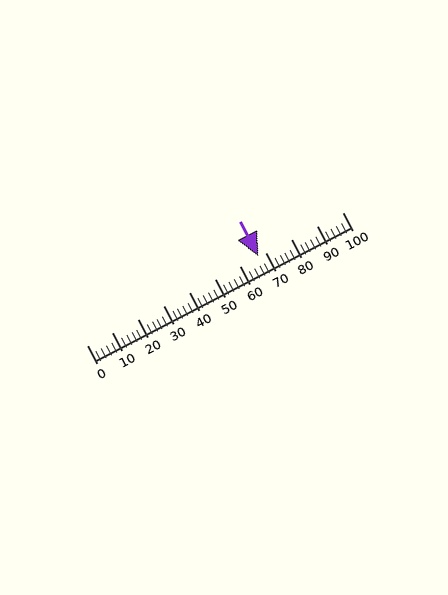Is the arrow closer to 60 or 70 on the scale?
The arrow is closer to 70.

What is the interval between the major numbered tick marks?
The major tick marks are spaced 10 units apart.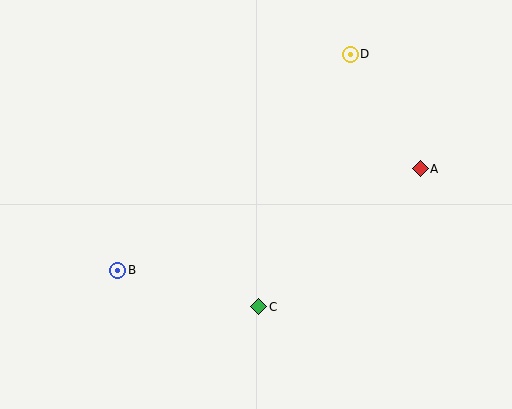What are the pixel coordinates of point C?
Point C is at (259, 307).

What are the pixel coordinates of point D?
Point D is at (350, 54).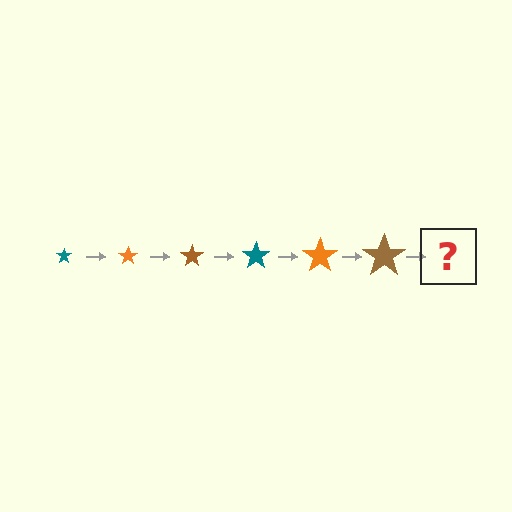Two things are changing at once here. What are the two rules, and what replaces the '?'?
The two rules are that the star grows larger each step and the color cycles through teal, orange, and brown. The '?' should be a teal star, larger than the previous one.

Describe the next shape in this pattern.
It should be a teal star, larger than the previous one.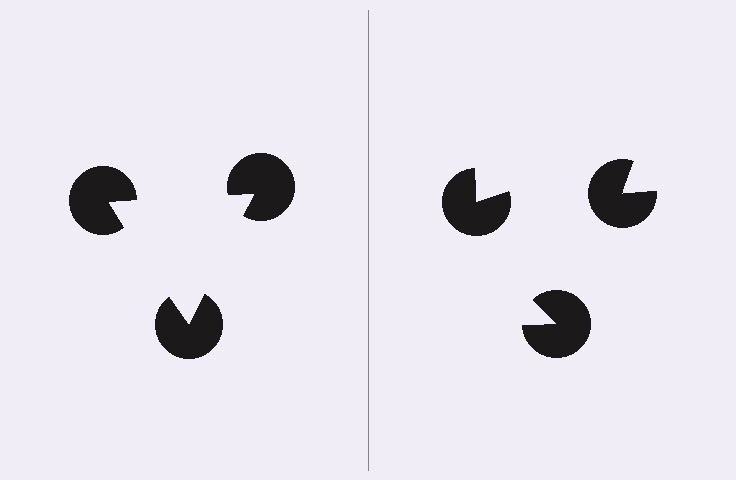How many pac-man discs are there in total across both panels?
6 — 3 on each side.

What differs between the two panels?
The pac-man discs are positioned identically on both sides; only the wedge orientations differ. On the left they align to a triangle; on the right they are misaligned.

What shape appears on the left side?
An illusory triangle.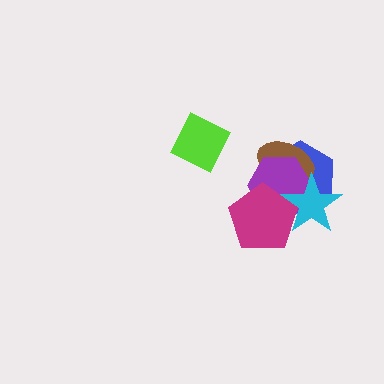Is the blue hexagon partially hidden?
Yes, it is partially covered by another shape.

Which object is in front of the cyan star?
The magenta pentagon is in front of the cyan star.